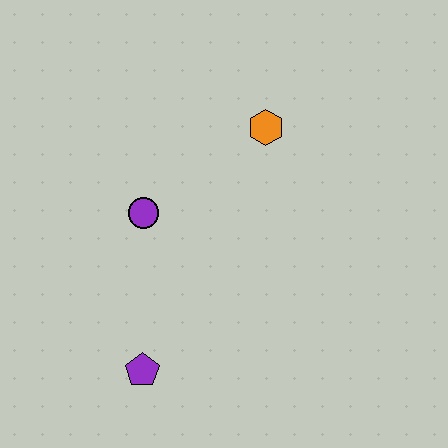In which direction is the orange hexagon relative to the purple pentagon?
The orange hexagon is above the purple pentagon.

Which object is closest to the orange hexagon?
The purple circle is closest to the orange hexagon.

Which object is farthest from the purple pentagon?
The orange hexagon is farthest from the purple pentagon.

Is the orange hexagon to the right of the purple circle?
Yes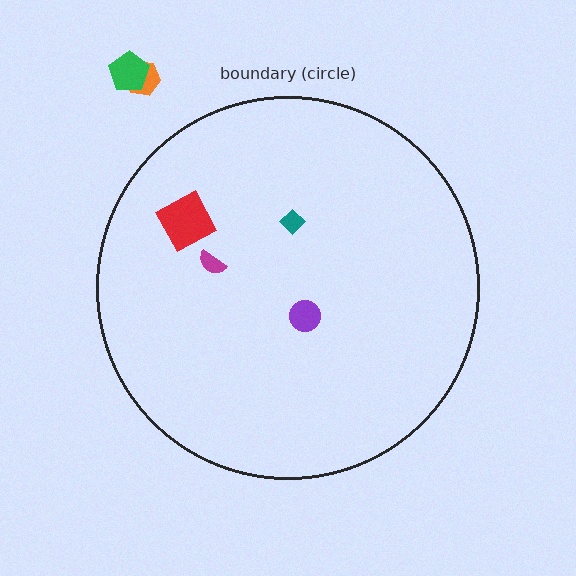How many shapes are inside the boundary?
4 inside, 2 outside.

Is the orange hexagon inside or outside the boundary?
Outside.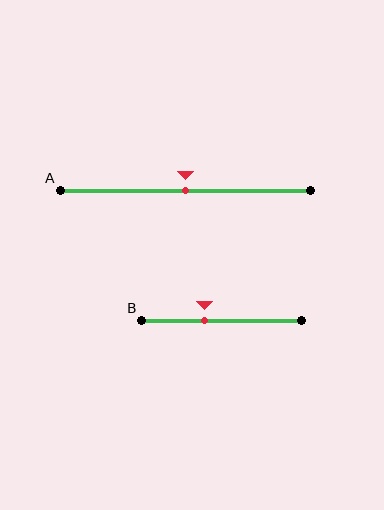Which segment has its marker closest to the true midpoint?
Segment A has its marker closest to the true midpoint.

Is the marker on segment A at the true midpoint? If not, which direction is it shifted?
Yes, the marker on segment A is at the true midpoint.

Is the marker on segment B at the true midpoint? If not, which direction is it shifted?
No, the marker on segment B is shifted to the left by about 11% of the segment length.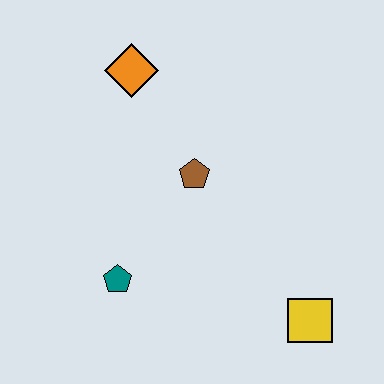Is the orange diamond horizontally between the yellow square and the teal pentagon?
Yes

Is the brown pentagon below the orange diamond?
Yes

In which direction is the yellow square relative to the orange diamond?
The yellow square is below the orange diamond.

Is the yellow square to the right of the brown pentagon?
Yes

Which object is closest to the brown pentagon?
The orange diamond is closest to the brown pentagon.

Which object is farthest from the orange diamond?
The yellow square is farthest from the orange diamond.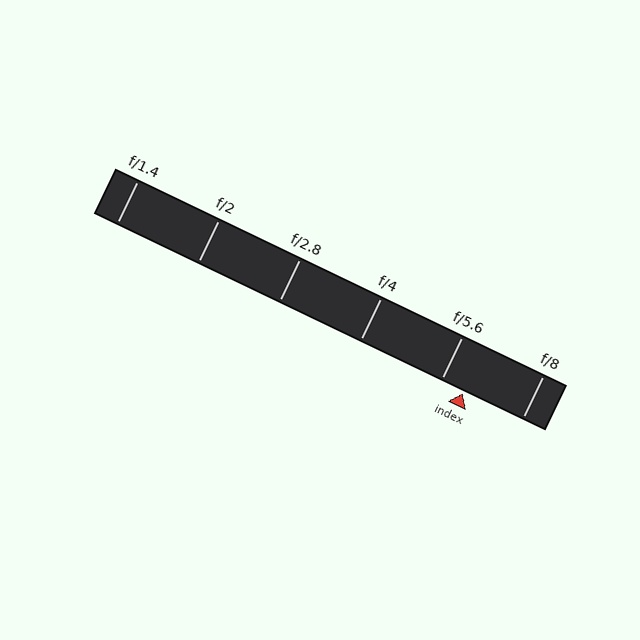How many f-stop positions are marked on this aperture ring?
There are 6 f-stop positions marked.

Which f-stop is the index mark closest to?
The index mark is closest to f/5.6.